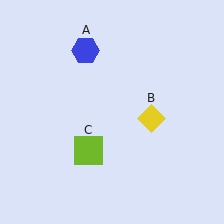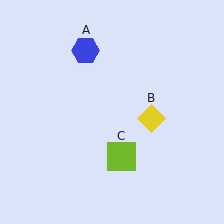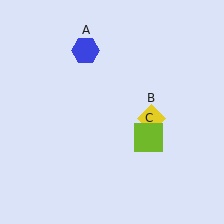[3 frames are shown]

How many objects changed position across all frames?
1 object changed position: lime square (object C).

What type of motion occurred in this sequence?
The lime square (object C) rotated counterclockwise around the center of the scene.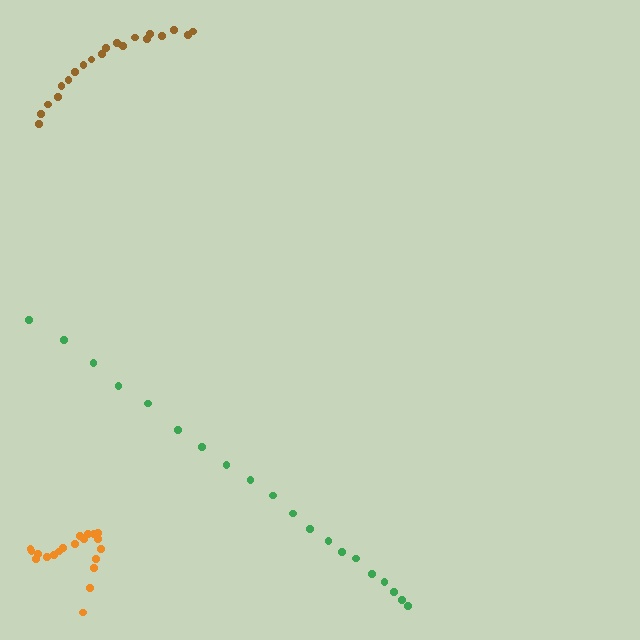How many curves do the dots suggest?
There are 3 distinct paths.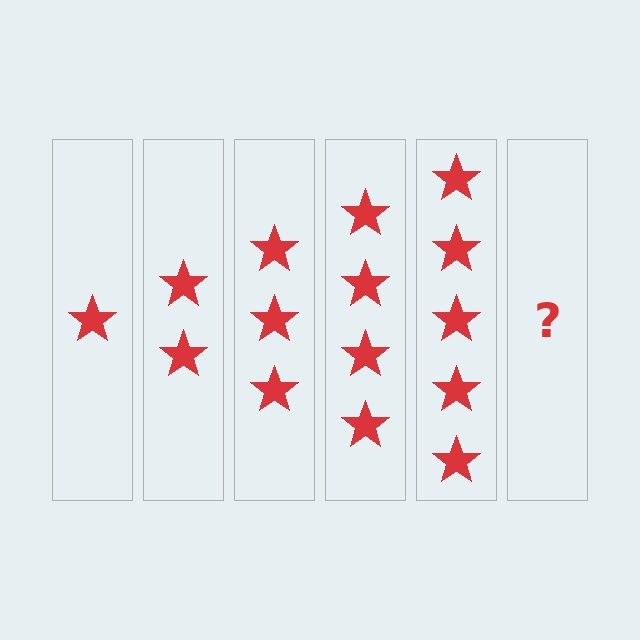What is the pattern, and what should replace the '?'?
The pattern is that each step adds one more star. The '?' should be 6 stars.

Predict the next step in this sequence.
The next step is 6 stars.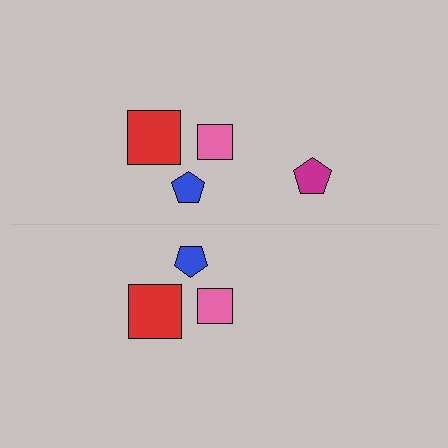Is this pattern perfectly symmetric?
No, the pattern is not perfectly symmetric. A magenta pentagon is missing from the bottom side.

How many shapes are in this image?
There are 7 shapes in this image.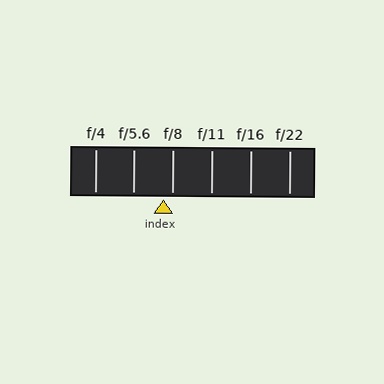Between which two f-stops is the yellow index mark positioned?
The index mark is between f/5.6 and f/8.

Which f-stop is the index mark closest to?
The index mark is closest to f/8.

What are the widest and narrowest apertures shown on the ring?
The widest aperture shown is f/4 and the narrowest is f/22.